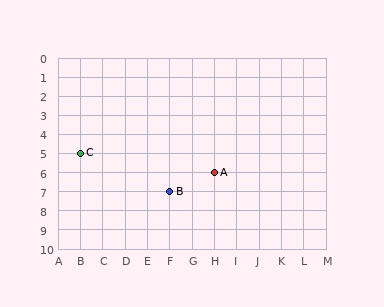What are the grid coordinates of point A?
Point A is at grid coordinates (H, 6).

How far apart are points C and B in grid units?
Points C and B are 4 columns and 2 rows apart (about 4.5 grid units diagonally).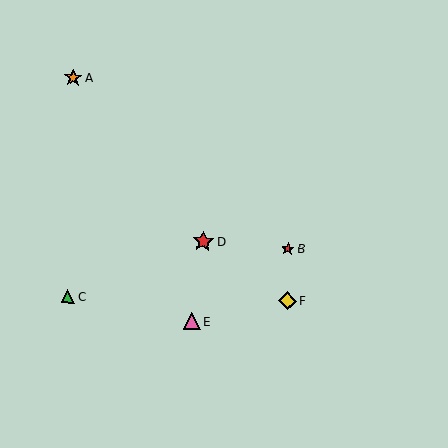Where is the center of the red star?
The center of the red star is at (288, 249).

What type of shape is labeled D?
Shape D is a red star.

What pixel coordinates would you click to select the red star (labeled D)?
Click at (203, 241) to select the red star D.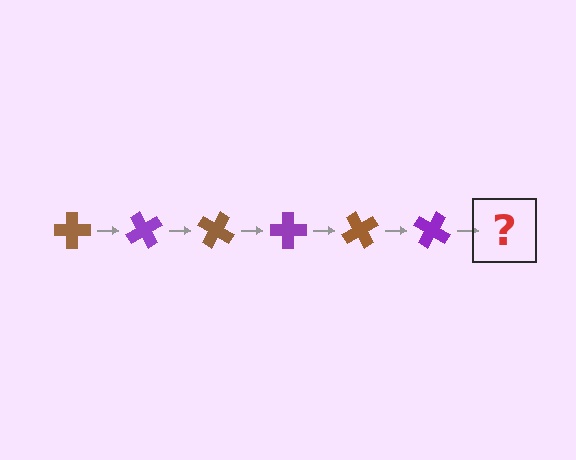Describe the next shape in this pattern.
It should be a brown cross, rotated 360 degrees from the start.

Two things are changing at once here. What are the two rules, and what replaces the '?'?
The two rules are that it rotates 60 degrees each step and the color cycles through brown and purple. The '?' should be a brown cross, rotated 360 degrees from the start.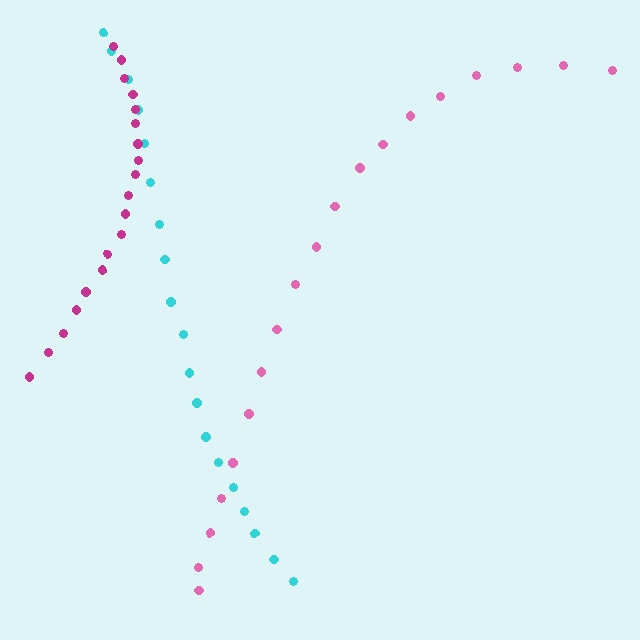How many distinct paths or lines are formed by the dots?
There are 3 distinct paths.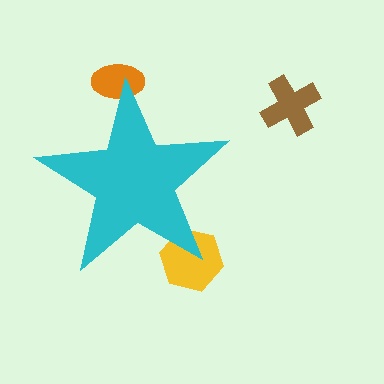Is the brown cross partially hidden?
No, the brown cross is fully visible.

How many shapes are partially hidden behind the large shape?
2 shapes are partially hidden.